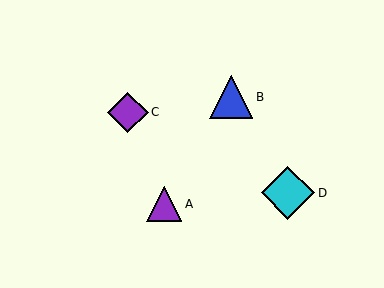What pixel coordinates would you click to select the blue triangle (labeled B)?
Click at (231, 97) to select the blue triangle B.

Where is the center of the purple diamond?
The center of the purple diamond is at (128, 113).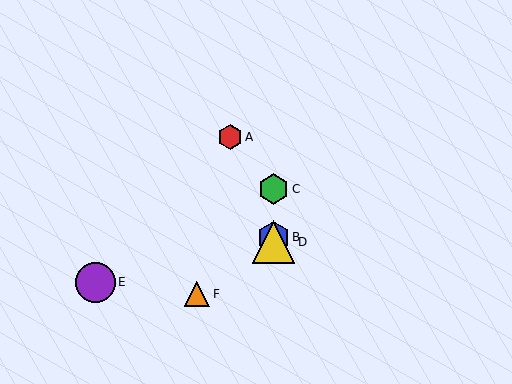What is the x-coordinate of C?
Object C is at x≈273.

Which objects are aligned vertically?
Objects B, C, D are aligned vertically.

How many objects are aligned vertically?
3 objects (B, C, D) are aligned vertically.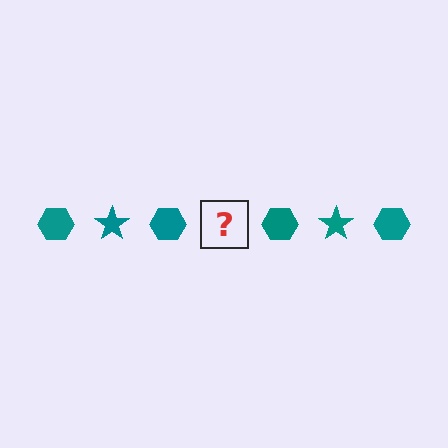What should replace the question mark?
The question mark should be replaced with a teal star.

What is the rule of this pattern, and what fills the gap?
The rule is that the pattern cycles through hexagon, star shapes in teal. The gap should be filled with a teal star.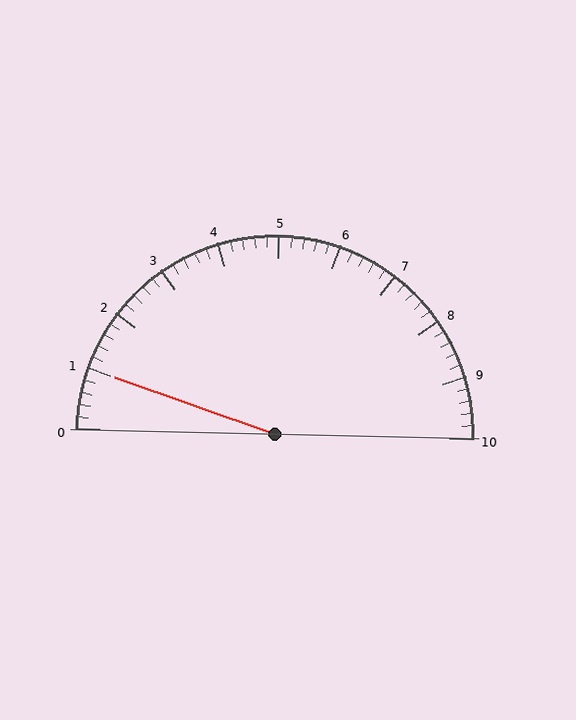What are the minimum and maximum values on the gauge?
The gauge ranges from 0 to 10.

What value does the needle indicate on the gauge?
The needle indicates approximately 1.0.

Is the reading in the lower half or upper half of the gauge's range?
The reading is in the lower half of the range (0 to 10).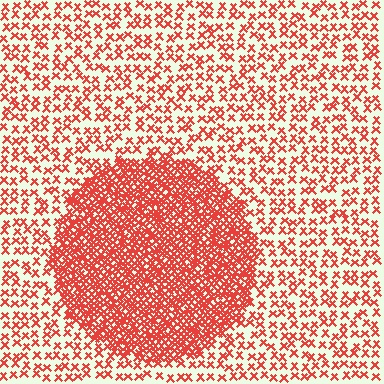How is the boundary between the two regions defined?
The boundary is defined by a change in element density (approximately 2.8x ratio). All elements are the same color, size, and shape.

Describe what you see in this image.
The image contains small red elements arranged at two different densities. A circle-shaped region is visible where the elements are more densely packed than the surrounding area.